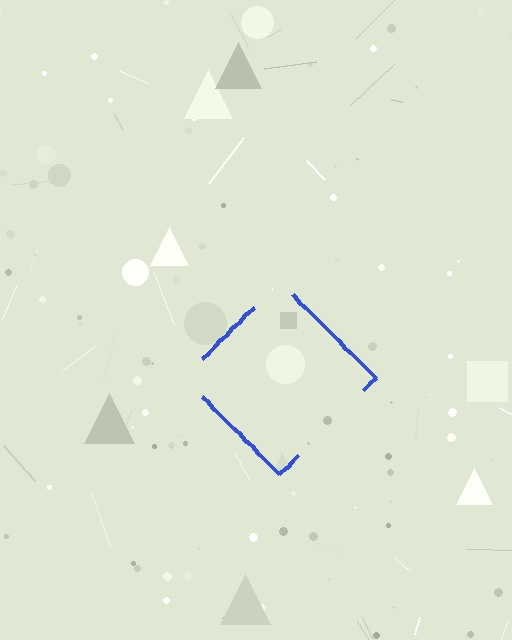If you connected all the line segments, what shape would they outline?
They would outline a diamond.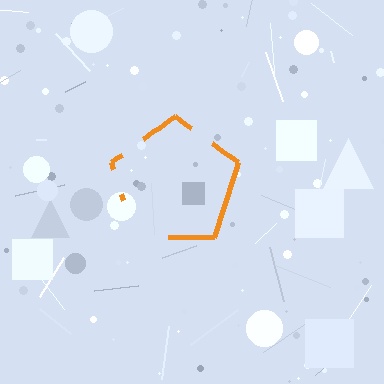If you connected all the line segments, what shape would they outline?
They would outline a pentagon.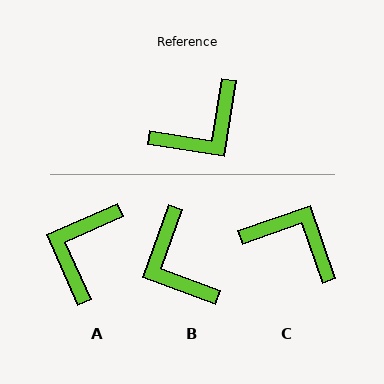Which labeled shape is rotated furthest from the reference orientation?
A, about 147 degrees away.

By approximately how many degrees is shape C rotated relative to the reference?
Approximately 118 degrees counter-clockwise.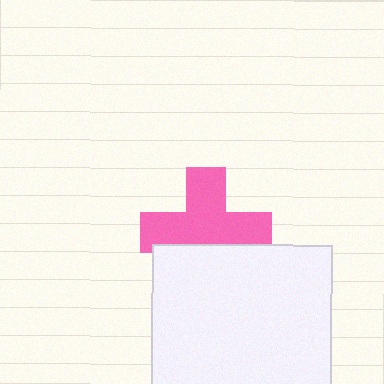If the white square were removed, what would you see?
You would see the complete pink cross.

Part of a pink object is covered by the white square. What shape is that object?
It is a cross.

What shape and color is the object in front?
The object in front is a white square.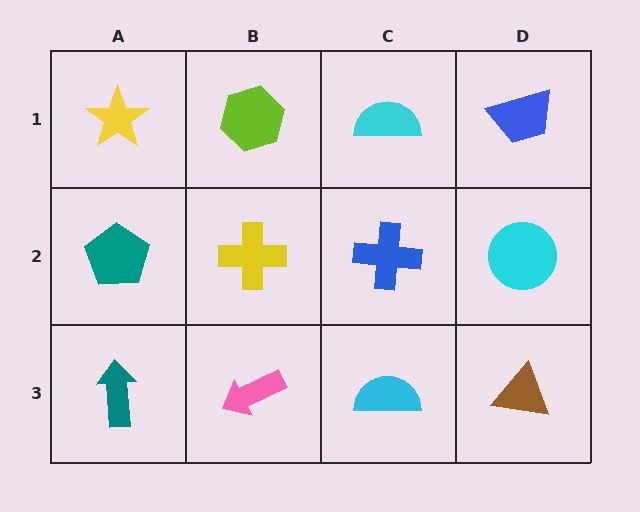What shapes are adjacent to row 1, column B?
A yellow cross (row 2, column B), a yellow star (row 1, column A), a cyan semicircle (row 1, column C).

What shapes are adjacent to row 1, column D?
A cyan circle (row 2, column D), a cyan semicircle (row 1, column C).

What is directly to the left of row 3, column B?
A teal arrow.